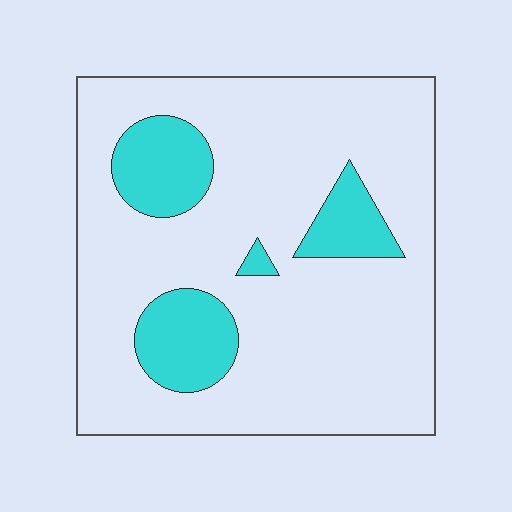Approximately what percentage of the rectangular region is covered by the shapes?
Approximately 20%.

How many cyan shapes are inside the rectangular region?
4.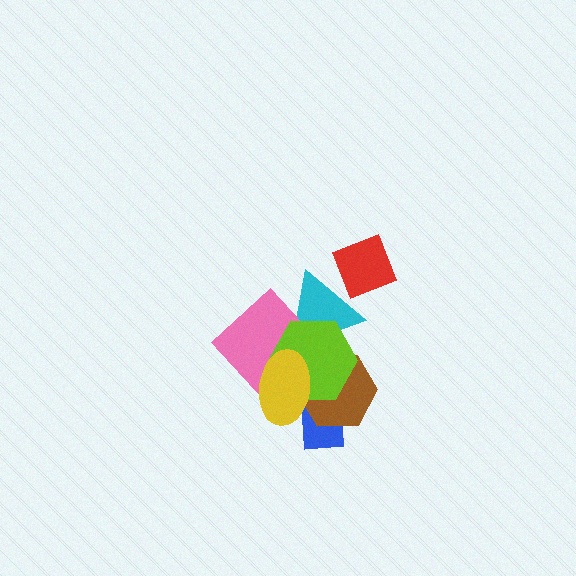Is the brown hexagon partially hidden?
Yes, it is partially covered by another shape.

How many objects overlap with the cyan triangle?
3 objects overlap with the cyan triangle.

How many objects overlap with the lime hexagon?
5 objects overlap with the lime hexagon.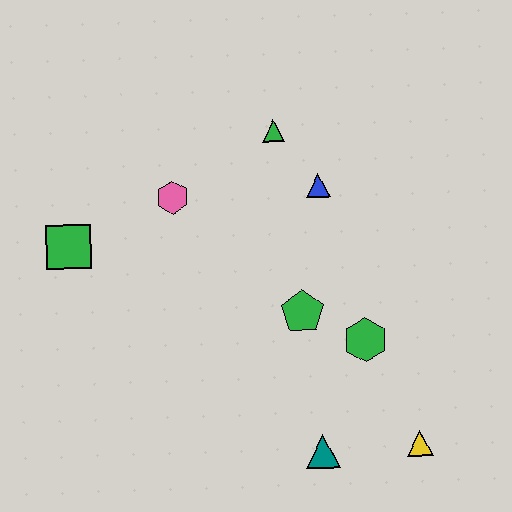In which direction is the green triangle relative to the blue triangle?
The green triangle is above the blue triangle.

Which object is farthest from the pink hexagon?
The yellow triangle is farthest from the pink hexagon.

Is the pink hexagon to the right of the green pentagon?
No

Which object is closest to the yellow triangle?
The teal triangle is closest to the yellow triangle.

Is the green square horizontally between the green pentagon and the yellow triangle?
No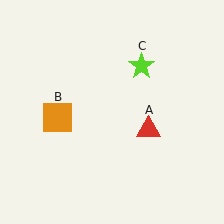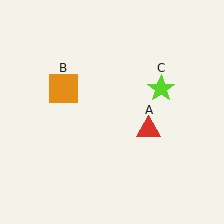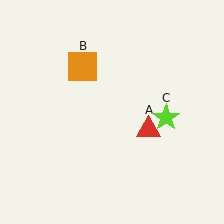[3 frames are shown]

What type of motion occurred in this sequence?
The orange square (object B), lime star (object C) rotated clockwise around the center of the scene.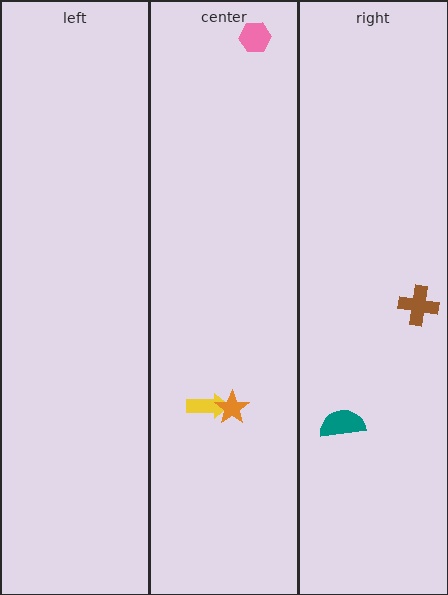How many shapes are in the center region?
3.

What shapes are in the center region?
The pink hexagon, the yellow arrow, the orange star.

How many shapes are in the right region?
2.